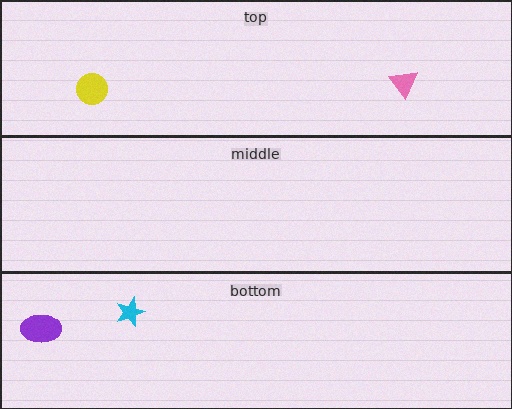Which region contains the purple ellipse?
The bottom region.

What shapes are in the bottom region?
The purple ellipse, the cyan star.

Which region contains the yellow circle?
The top region.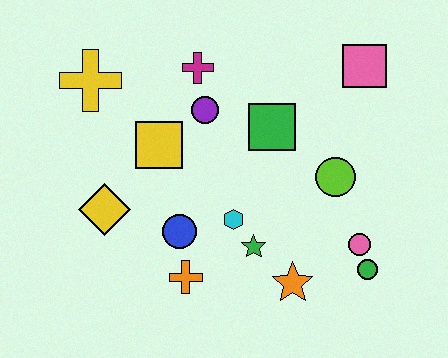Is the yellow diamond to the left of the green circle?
Yes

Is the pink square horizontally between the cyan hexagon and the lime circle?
No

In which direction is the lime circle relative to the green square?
The lime circle is to the right of the green square.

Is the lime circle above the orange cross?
Yes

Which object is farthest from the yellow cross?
The green circle is farthest from the yellow cross.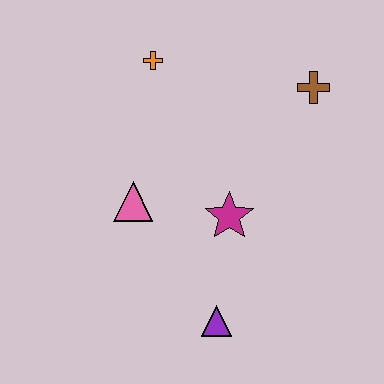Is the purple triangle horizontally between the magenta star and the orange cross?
Yes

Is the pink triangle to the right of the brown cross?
No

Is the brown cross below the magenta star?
No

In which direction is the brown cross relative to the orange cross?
The brown cross is to the right of the orange cross.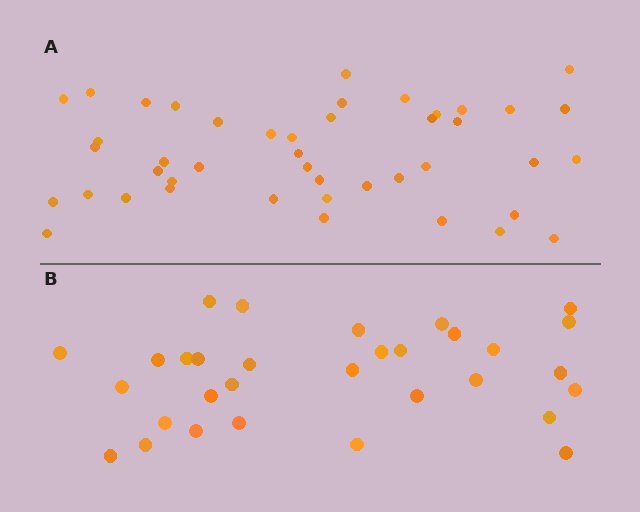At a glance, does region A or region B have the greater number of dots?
Region A (the top region) has more dots.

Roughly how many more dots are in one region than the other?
Region A has approximately 15 more dots than region B.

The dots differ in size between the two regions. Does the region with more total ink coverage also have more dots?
No. Region B has more total ink coverage because its dots are larger, but region A actually contains more individual dots. Total area can be misleading — the number of items is what matters here.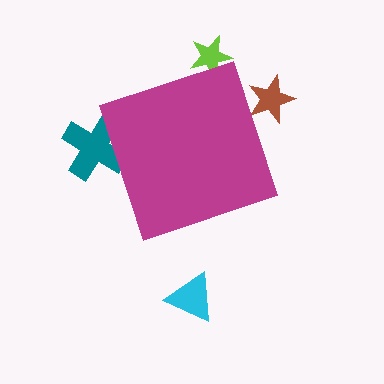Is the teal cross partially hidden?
Yes, the teal cross is partially hidden behind the magenta diamond.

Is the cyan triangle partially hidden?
No, the cyan triangle is fully visible.